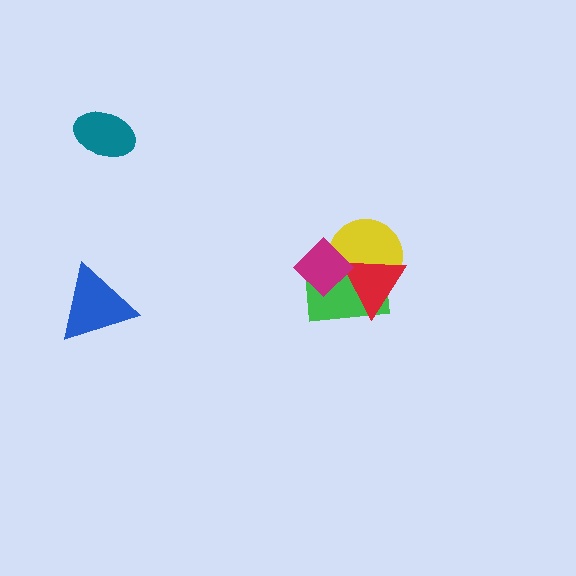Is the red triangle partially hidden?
Yes, it is partially covered by another shape.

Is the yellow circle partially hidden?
Yes, it is partially covered by another shape.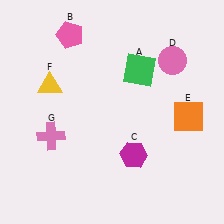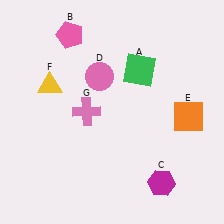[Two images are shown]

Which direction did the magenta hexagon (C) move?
The magenta hexagon (C) moved down.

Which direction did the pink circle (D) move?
The pink circle (D) moved left.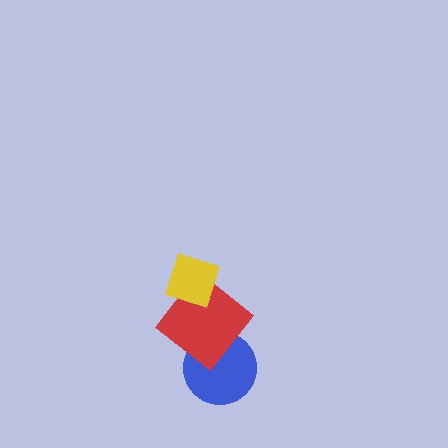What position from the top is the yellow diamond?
The yellow diamond is 1st from the top.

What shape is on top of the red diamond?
The yellow diamond is on top of the red diamond.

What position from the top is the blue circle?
The blue circle is 3rd from the top.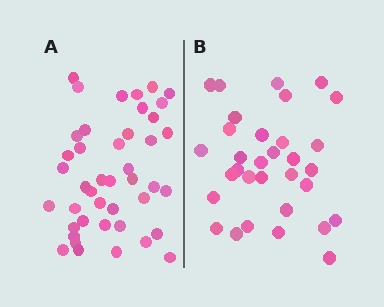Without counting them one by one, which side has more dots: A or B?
Region A (the left region) has more dots.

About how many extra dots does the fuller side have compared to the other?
Region A has roughly 12 or so more dots than region B.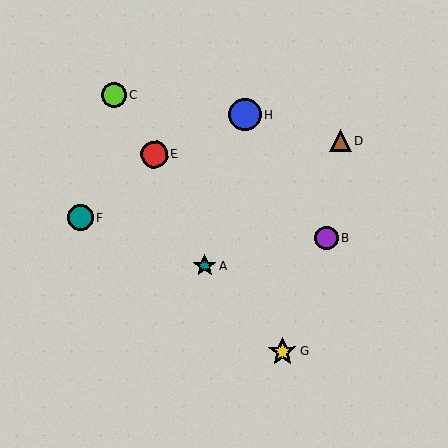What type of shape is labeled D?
Shape D is a brown triangle.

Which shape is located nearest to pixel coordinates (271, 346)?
The yellow star (labeled G) at (282, 351) is nearest to that location.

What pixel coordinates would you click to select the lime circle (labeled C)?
Click at (114, 95) to select the lime circle C.